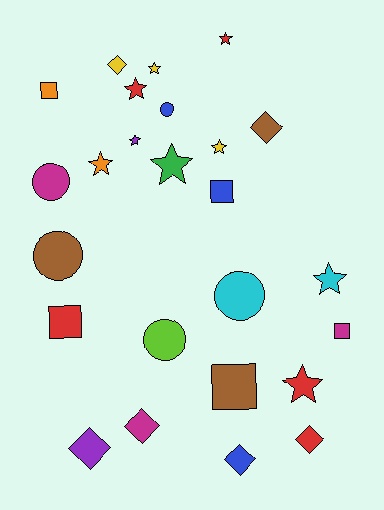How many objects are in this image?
There are 25 objects.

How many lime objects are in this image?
There is 1 lime object.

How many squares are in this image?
There are 5 squares.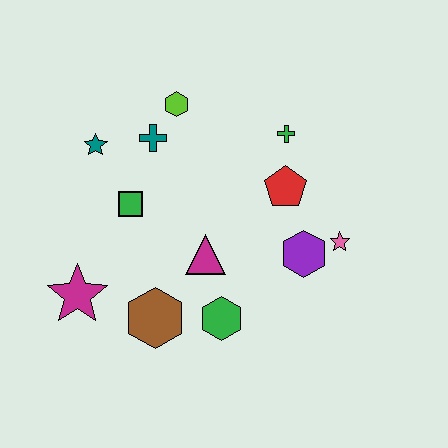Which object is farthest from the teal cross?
The pink star is farthest from the teal cross.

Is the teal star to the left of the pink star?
Yes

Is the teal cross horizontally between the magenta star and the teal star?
No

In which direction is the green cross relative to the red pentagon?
The green cross is above the red pentagon.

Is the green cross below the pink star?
No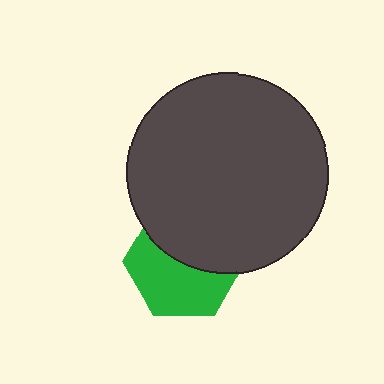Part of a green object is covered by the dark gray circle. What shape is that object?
It is a hexagon.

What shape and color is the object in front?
The object in front is a dark gray circle.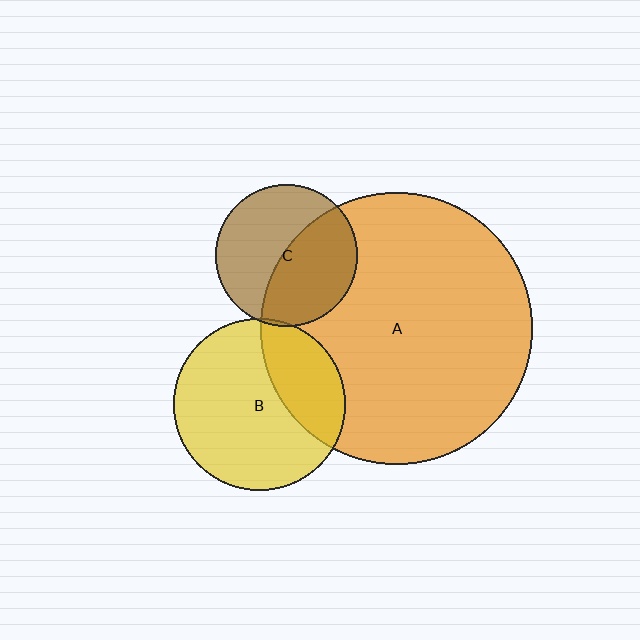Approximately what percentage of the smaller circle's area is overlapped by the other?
Approximately 50%.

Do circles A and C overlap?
Yes.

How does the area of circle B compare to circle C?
Approximately 1.5 times.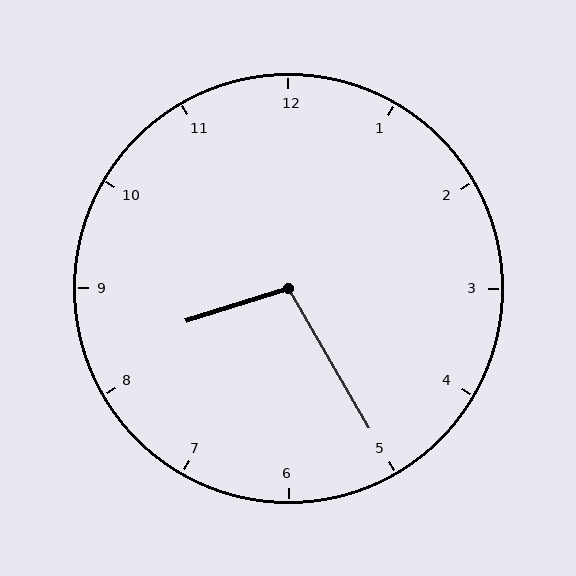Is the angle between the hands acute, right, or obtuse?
It is obtuse.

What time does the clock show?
8:25.